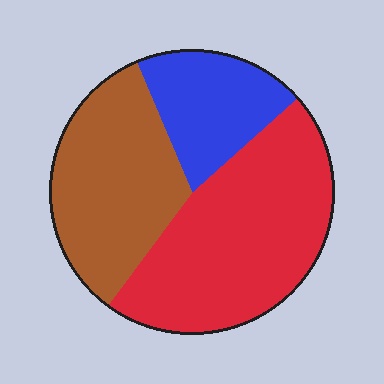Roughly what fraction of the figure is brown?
Brown takes up about one third (1/3) of the figure.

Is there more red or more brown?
Red.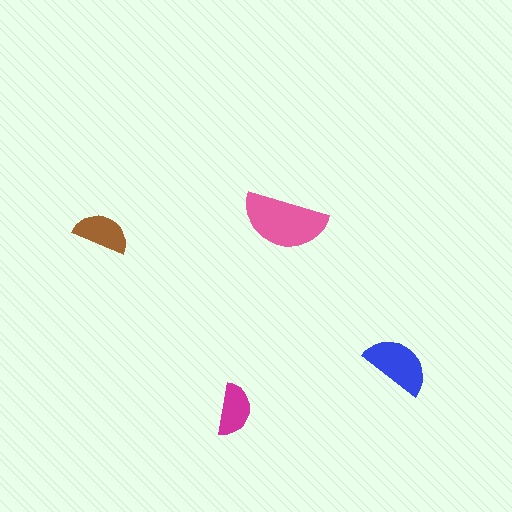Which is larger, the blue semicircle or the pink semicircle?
The pink one.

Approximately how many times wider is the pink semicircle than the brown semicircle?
About 1.5 times wider.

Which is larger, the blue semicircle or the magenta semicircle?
The blue one.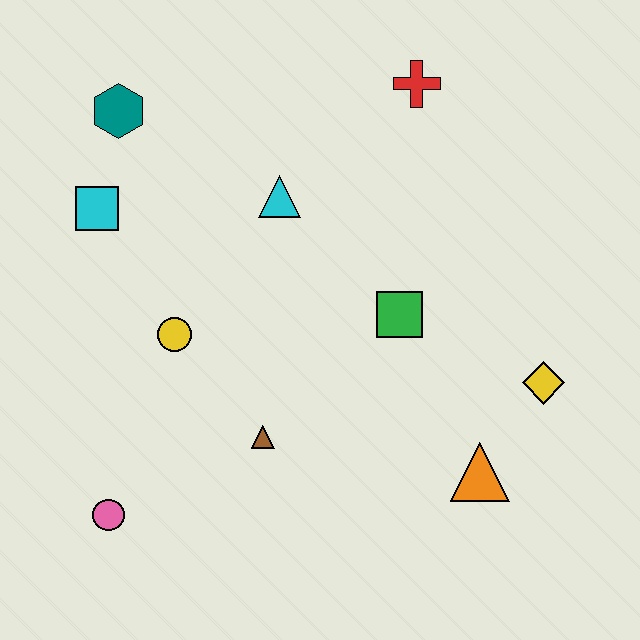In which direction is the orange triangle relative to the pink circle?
The orange triangle is to the right of the pink circle.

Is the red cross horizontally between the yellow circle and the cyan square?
No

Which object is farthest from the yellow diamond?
The teal hexagon is farthest from the yellow diamond.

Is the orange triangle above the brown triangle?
No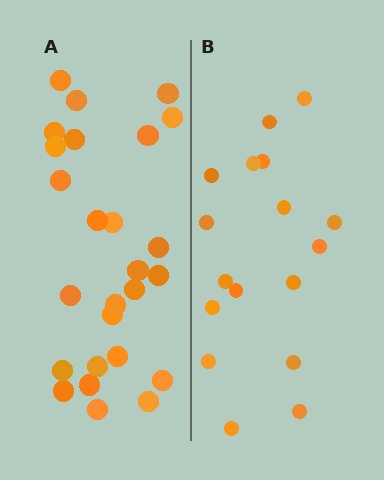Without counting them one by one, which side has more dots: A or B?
Region A (the left region) has more dots.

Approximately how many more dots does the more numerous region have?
Region A has roughly 8 or so more dots than region B.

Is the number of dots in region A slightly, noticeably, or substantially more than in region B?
Region A has substantially more. The ratio is roughly 1.5 to 1.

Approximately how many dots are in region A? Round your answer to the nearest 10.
About 30 dots. (The exact count is 26, which rounds to 30.)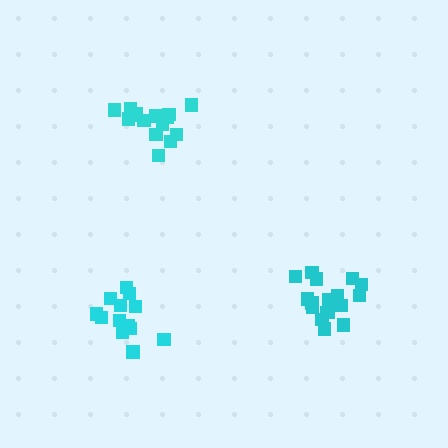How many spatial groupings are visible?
There are 3 spatial groupings.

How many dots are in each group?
Group 1: 14 dots, Group 2: 17 dots, Group 3: 15 dots (46 total).